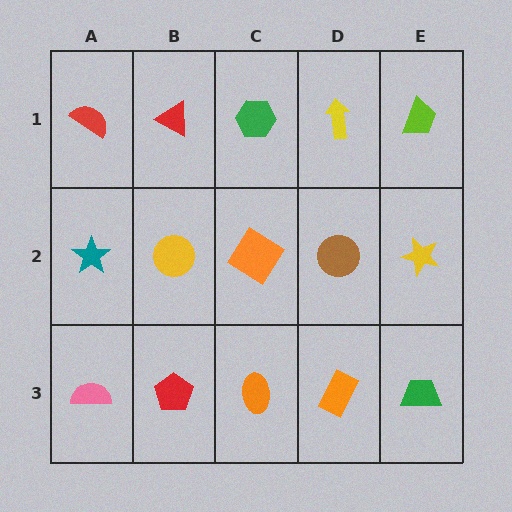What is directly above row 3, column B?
A yellow circle.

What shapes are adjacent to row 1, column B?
A yellow circle (row 2, column B), a red semicircle (row 1, column A), a green hexagon (row 1, column C).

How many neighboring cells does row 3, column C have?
3.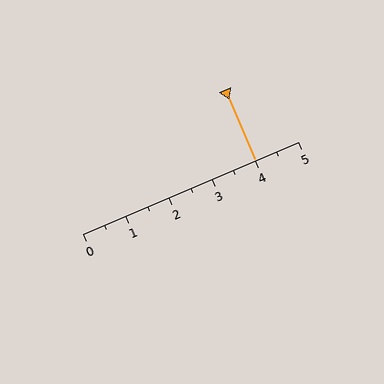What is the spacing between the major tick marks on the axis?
The major ticks are spaced 1 apart.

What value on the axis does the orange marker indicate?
The marker indicates approximately 4.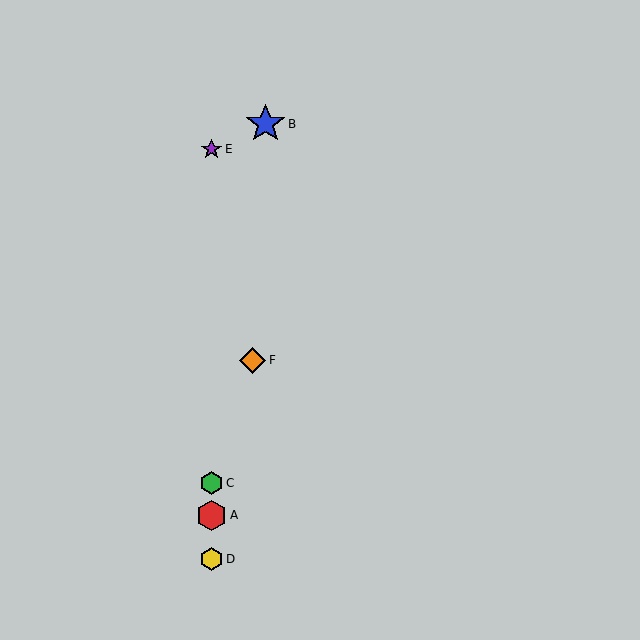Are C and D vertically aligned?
Yes, both are at x≈212.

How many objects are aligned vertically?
4 objects (A, C, D, E) are aligned vertically.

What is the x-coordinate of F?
Object F is at x≈253.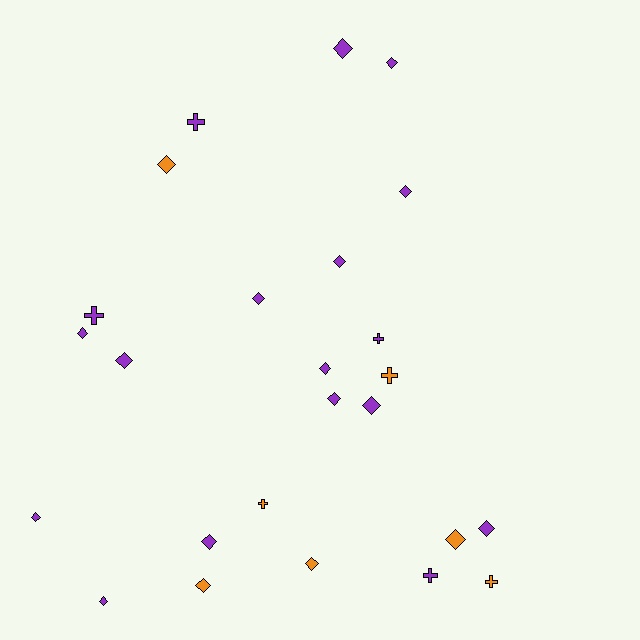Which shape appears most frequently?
Diamond, with 18 objects.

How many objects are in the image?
There are 25 objects.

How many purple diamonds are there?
There are 14 purple diamonds.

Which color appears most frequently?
Purple, with 18 objects.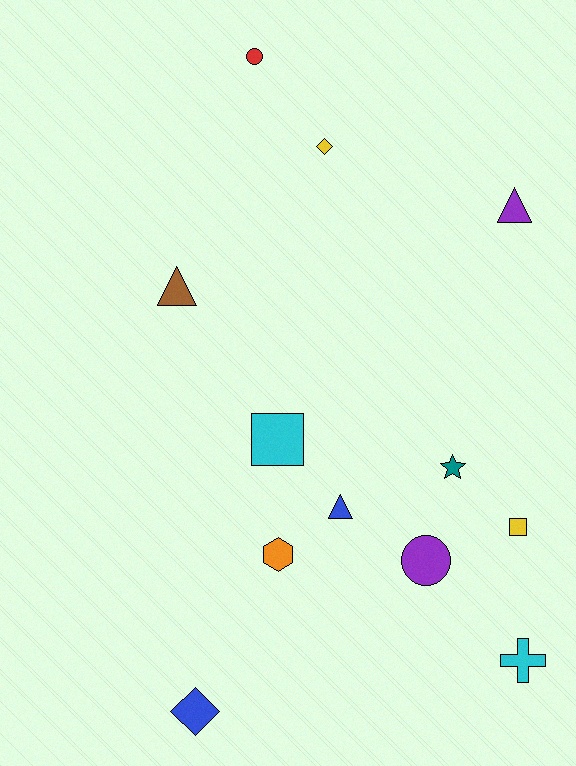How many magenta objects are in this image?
There are no magenta objects.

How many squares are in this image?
There are 2 squares.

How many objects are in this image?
There are 12 objects.